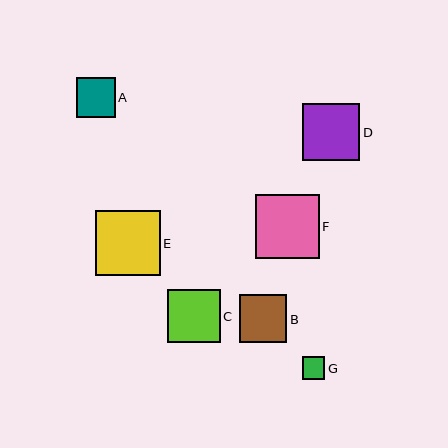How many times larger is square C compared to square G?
Square C is approximately 2.4 times the size of square G.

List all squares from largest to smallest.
From largest to smallest: E, F, D, C, B, A, G.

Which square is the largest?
Square E is the largest with a size of approximately 65 pixels.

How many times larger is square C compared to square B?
Square C is approximately 1.1 times the size of square B.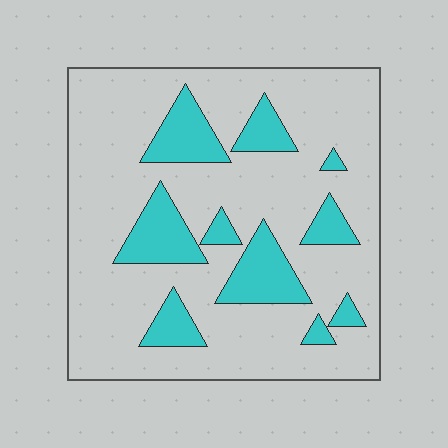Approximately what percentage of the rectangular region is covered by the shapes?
Approximately 20%.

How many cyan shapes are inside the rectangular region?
10.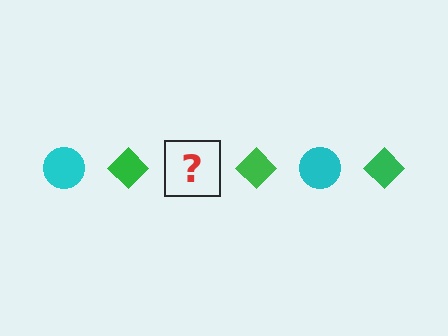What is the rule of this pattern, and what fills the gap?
The rule is that the pattern alternates between cyan circle and green diamond. The gap should be filled with a cyan circle.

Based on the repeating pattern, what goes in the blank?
The blank should be a cyan circle.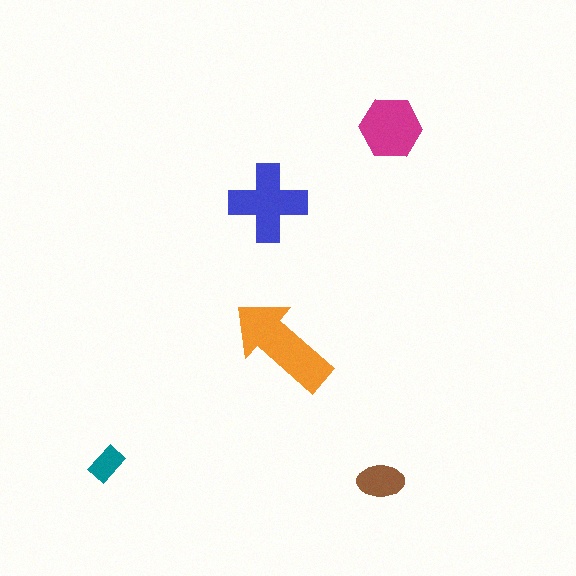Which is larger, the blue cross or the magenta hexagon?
The blue cross.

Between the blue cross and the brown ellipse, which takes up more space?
The blue cross.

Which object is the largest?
The orange arrow.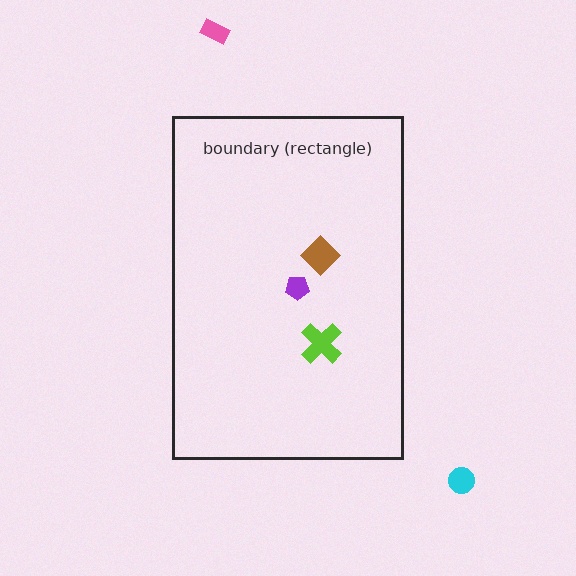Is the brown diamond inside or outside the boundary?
Inside.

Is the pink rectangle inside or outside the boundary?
Outside.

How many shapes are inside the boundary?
3 inside, 2 outside.